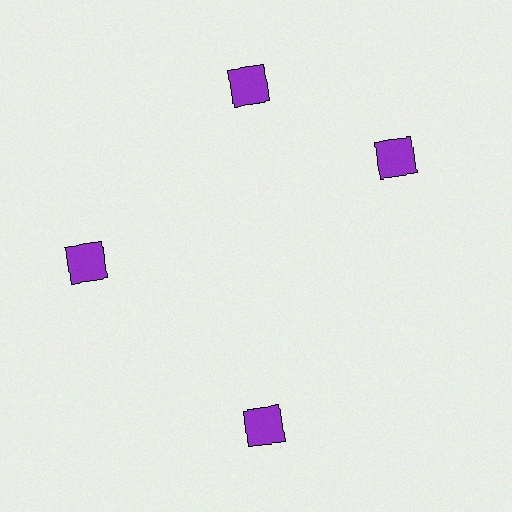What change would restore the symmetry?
The symmetry would be restored by rotating it back into even spacing with its neighbors so that all 4 squares sit at equal angles and equal distance from the center.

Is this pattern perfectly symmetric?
No. The 4 purple squares are arranged in a ring, but one element near the 3 o'clock position is rotated out of alignment along the ring, breaking the 4-fold rotational symmetry.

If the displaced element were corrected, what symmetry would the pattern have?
It would have 4-fold rotational symmetry — the pattern would map onto itself every 90 degrees.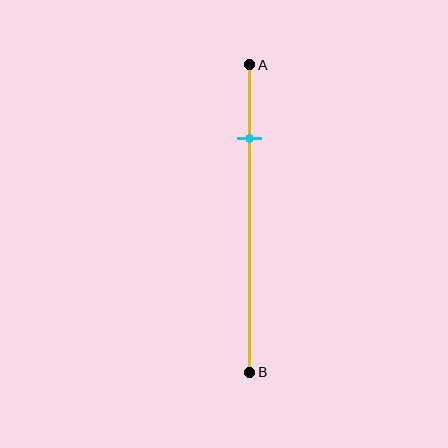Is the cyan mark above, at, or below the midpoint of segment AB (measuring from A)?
The cyan mark is above the midpoint of segment AB.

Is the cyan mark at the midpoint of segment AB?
No, the mark is at about 25% from A, not at the 50% midpoint.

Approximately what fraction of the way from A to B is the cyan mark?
The cyan mark is approximately 25% of the way from A to B.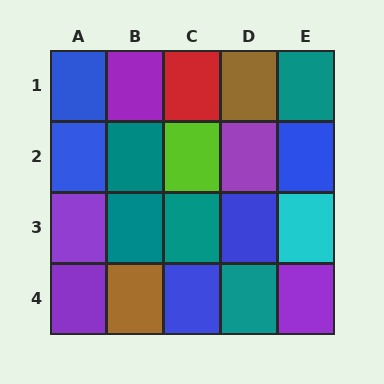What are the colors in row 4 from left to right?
Purple, brown, blue, teal, purple.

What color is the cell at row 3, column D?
Blue.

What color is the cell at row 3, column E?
Cyan.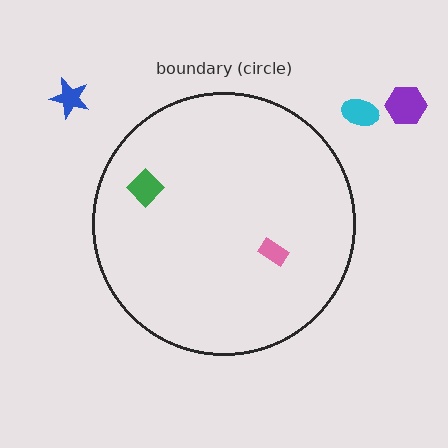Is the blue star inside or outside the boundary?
Outside.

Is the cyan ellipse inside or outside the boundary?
Outside.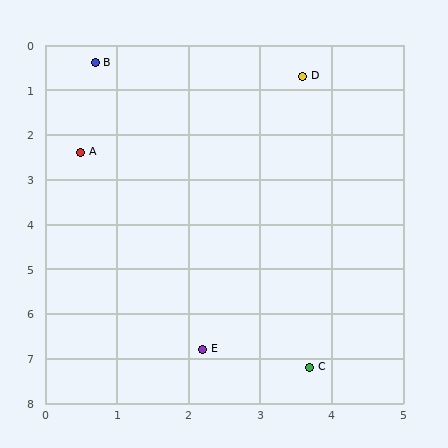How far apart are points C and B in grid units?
Points C and B are about 7.4 grid units apart.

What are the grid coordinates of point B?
Point B is at approximately (0.7, 0.4).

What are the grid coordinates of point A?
Point A is at approximately (0.5, 2.4).